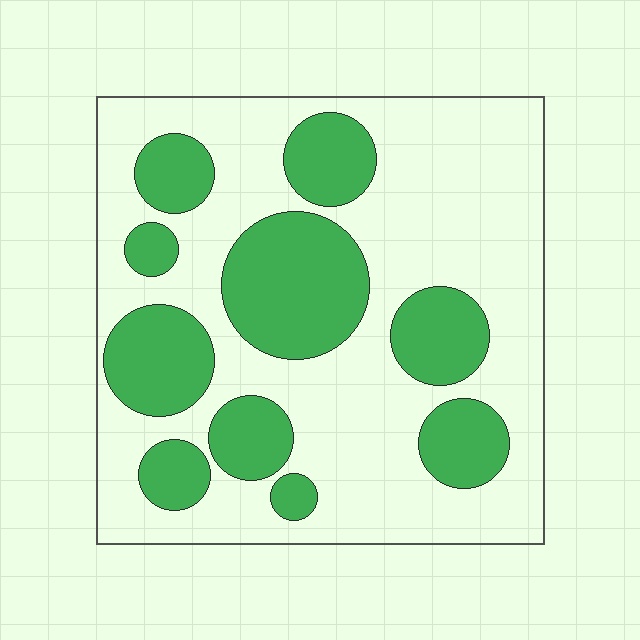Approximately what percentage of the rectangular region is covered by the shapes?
Approximately 35%.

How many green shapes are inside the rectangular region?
10.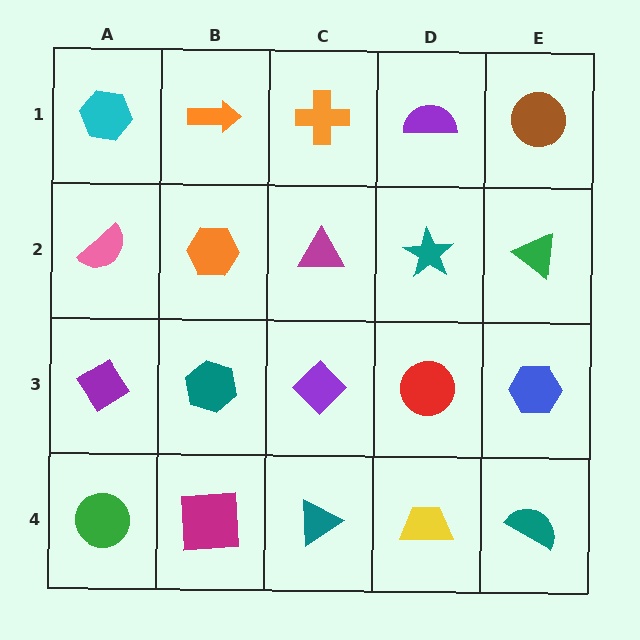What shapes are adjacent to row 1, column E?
A green triangle (row 2, column E), a purple semicircle (row 1, column D).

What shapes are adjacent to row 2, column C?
An orange cross (row 1, column C), a purple diamond (row 3, column C), an orange hexagon (row 2, column B), a teal star (row 2, column D).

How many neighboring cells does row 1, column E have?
2.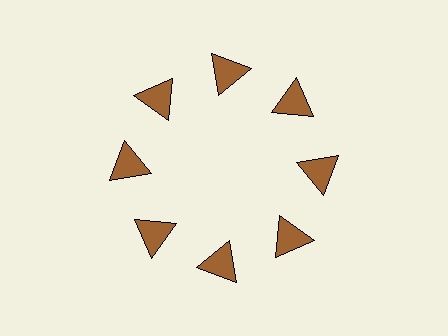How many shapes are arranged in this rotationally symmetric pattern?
There are 8 shapes, arranged in 8 groups of 1.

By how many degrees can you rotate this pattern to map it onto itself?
The pattern maps onto itself every 45 degrees of rotation.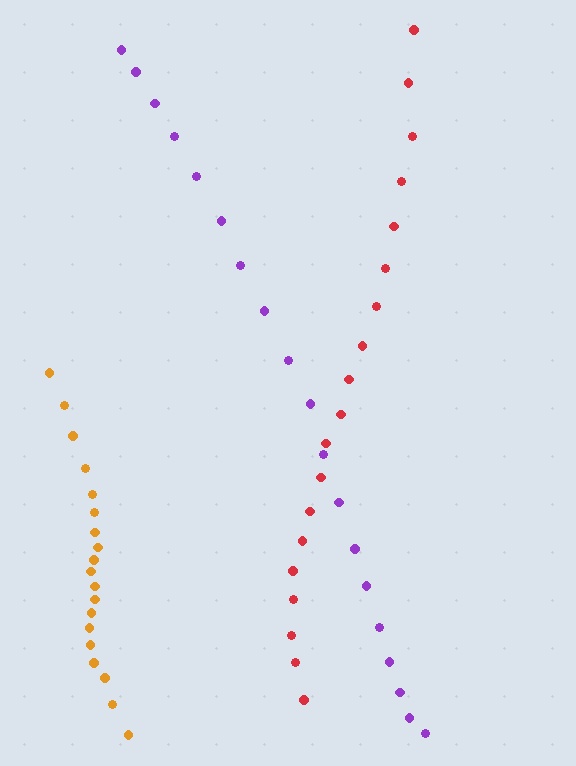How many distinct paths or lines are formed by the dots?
There are 3 distinct paths.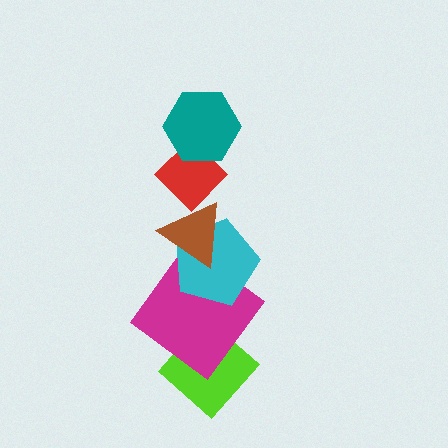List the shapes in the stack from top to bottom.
From top to bottom: the teal hexagon, the red diamond, the brown triangle, the cyan pentagon, the magenta diamond, the lime diamond.